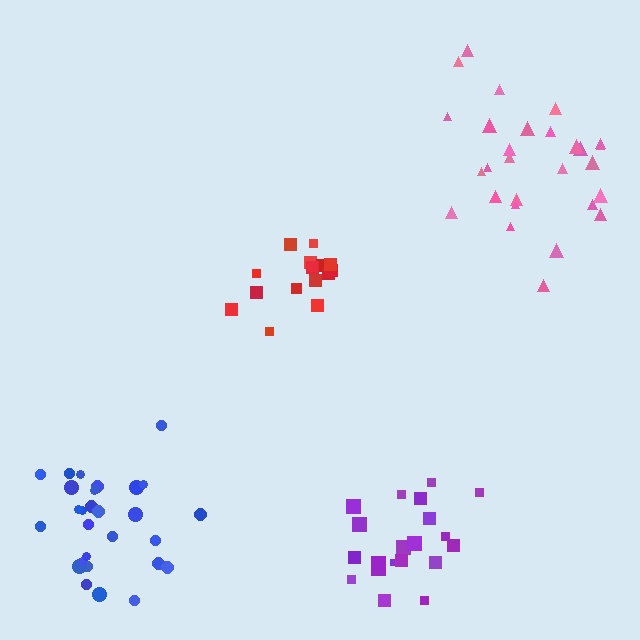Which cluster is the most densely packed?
Red.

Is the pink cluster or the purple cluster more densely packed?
Purple.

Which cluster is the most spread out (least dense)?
Pink.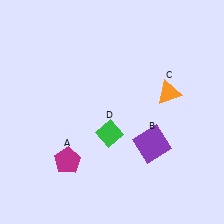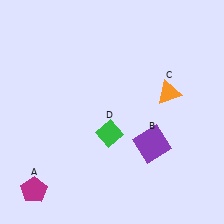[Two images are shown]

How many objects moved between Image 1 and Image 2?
1 object moved between the two images.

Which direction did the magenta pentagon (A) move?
The magenta pentagon (A) moved left.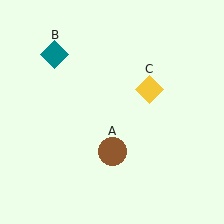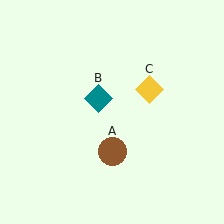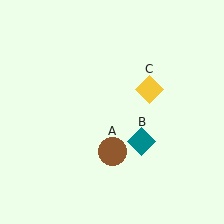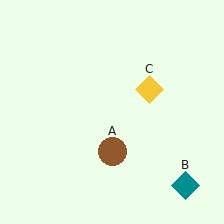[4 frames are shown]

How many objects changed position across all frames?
1 object changed position: teal diamond (object B).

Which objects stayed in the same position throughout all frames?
Brown circle (object A) and yellow diamond (object C) remained stationary.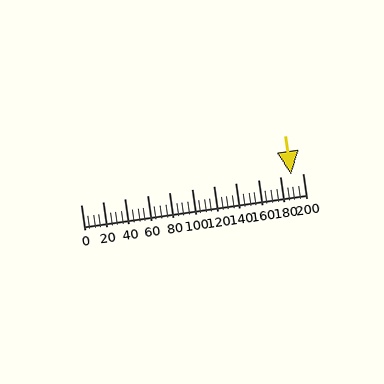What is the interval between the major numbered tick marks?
The major tick marks are spaced 20 units apart.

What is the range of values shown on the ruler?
The ruler shows values from 0 to 200.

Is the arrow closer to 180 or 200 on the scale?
The arrow is closer to 200.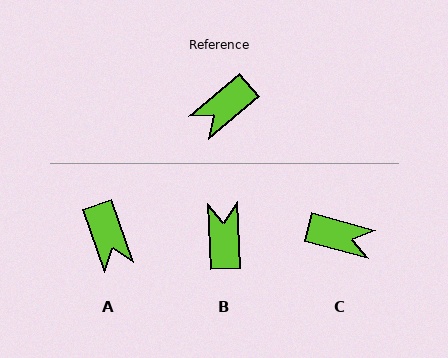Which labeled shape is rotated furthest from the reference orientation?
B, about 128 degrees away.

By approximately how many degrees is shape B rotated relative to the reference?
Approximately 128 degrees clockwise.